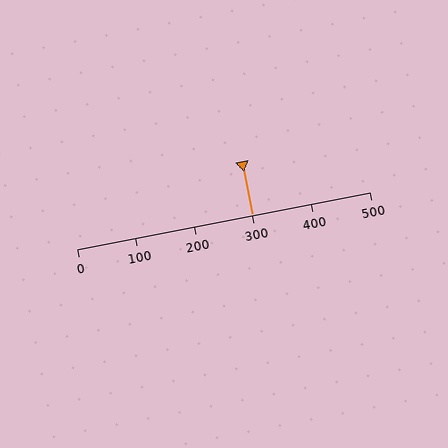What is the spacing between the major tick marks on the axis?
The major ticks are spaced 100 apart.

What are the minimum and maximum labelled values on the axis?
The axis runs from 0 to 500.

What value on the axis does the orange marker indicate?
The marker indicates approximately 300.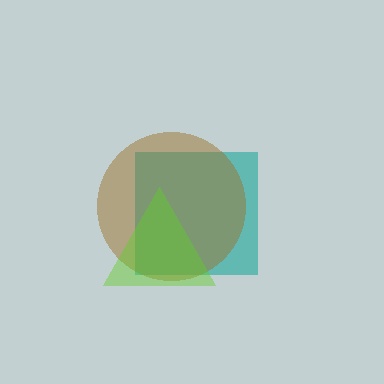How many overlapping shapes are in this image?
There are 3 overlapping shapes in the image.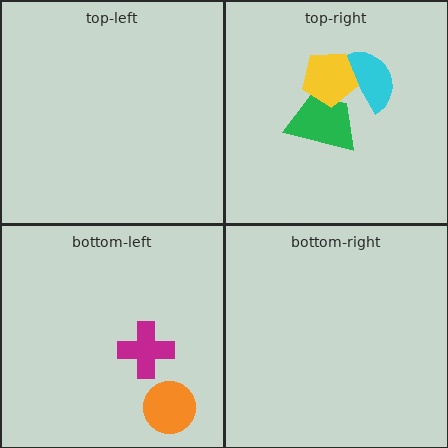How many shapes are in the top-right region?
3.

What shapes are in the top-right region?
The cyan semicircle, the green trapezoid, the yellow pentagon.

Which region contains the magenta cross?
The bottom-left region.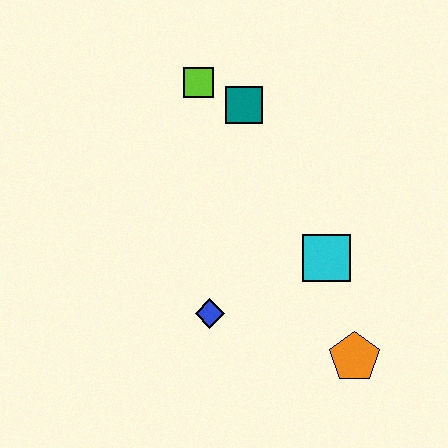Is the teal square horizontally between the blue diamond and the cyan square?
Yes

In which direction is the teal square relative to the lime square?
The teal square is to the right of the lime square.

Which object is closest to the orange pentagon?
The cyan square is closest to the orange pentagon.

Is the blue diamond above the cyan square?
No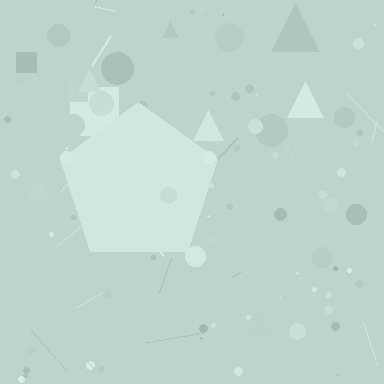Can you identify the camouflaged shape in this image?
The camouflaged shape is a pentagon.